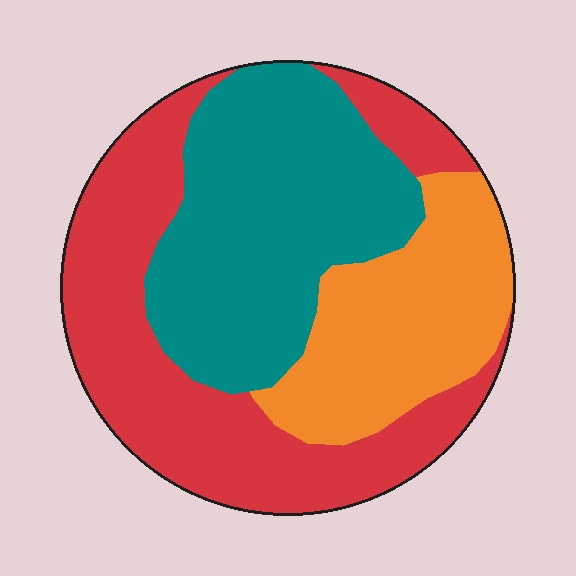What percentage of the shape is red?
Red takes up between a quarter and a half of the shape.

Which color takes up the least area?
Orange, at roughly 25%.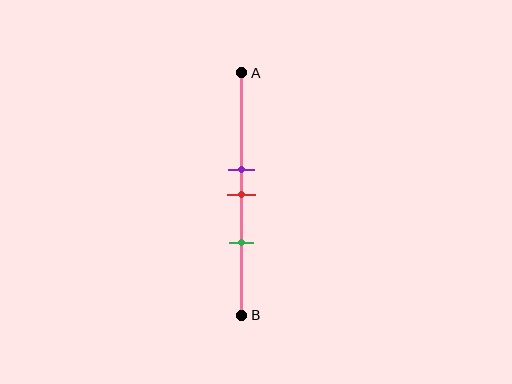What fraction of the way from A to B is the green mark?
The green mark is approximately 70% (0.7) of the way from A to B.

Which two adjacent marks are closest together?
The purple and red marks are the closest adjacent pair.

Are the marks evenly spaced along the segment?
Yes, the marks are approximately evenly spaced.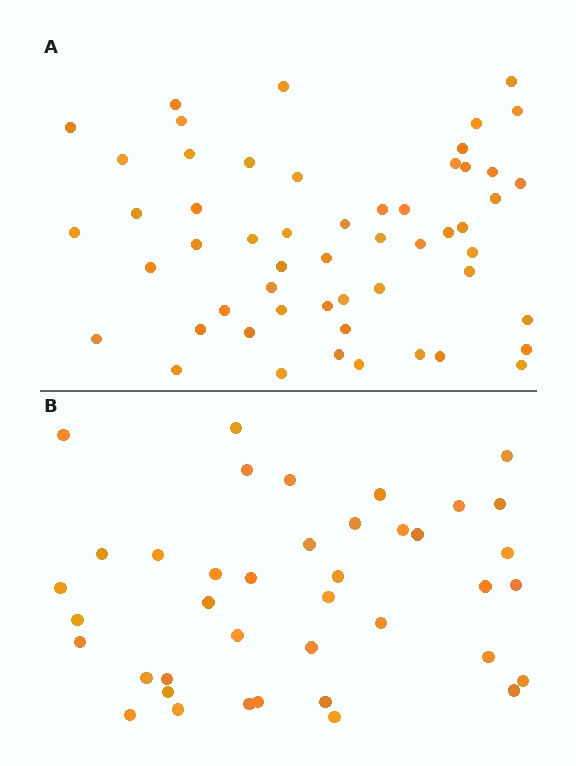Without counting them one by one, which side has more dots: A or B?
Region A (the top region) has more dots.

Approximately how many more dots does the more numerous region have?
Region A has approximately 15 more dots than region B.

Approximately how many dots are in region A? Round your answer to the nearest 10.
About 50 dots. (The exact count is 54, which rounds to 50.)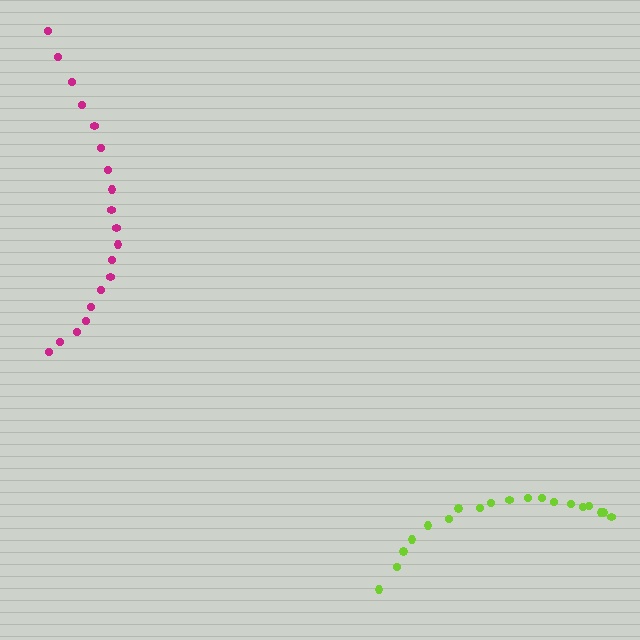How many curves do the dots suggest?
There are 2 distinct paths.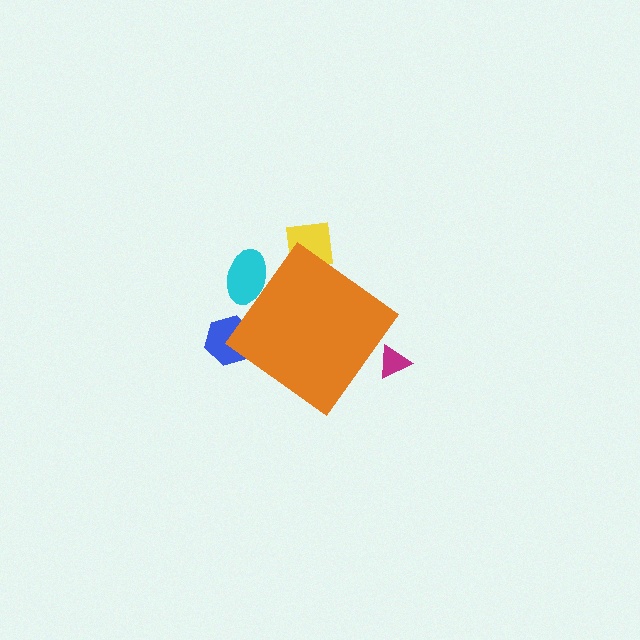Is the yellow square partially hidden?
Yes, the yellow square is partially hidden behind the orange diamond.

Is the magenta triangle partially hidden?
Yes, the magenta triangle is partially hidden behind the orange diamond.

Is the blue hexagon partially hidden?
Yes, the blue hexagon is partially hidden behind the orange diamond.